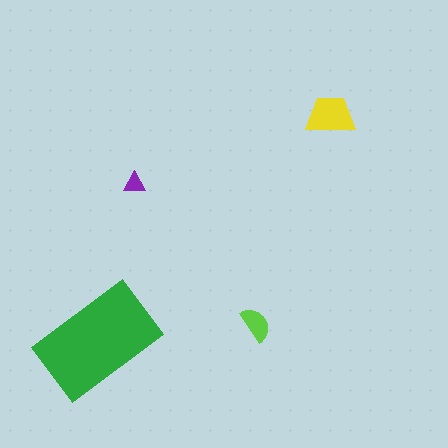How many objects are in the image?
There are 4 objects in the image.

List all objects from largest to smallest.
The green rectangle, the yellow trapezoid, the lime semicircle, the purple triangle.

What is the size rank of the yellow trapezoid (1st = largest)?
2nd.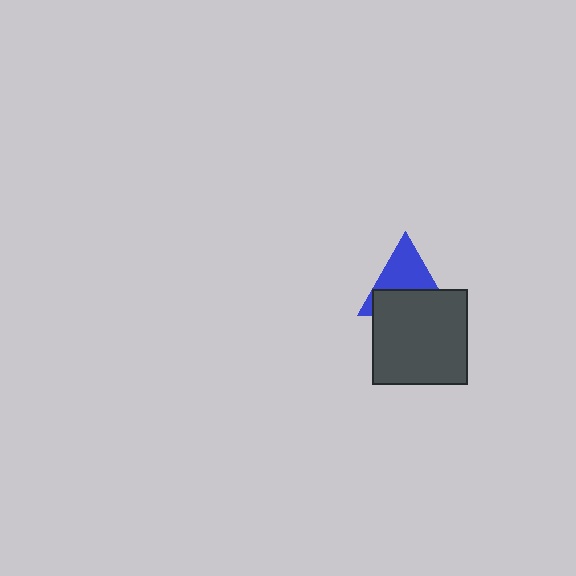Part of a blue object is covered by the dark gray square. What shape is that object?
It is a triangle.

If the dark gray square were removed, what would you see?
You would see the complete blue triangle.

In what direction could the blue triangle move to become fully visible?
The blue triangle could move up. That would shift it out from behind the dark gray square entirely.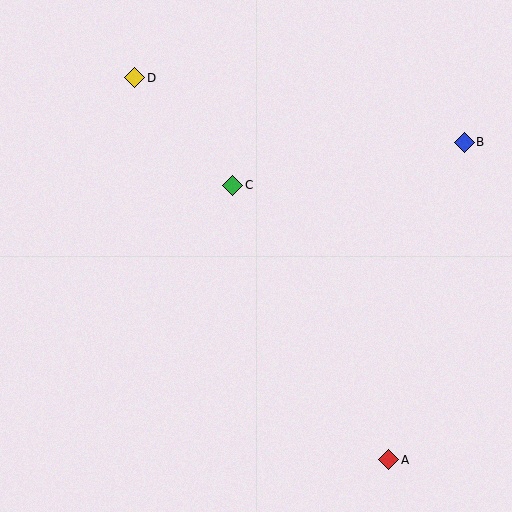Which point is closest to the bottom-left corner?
Point A is closest to the bottom-left corner.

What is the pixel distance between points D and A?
The distance between D and A is 458 pixels.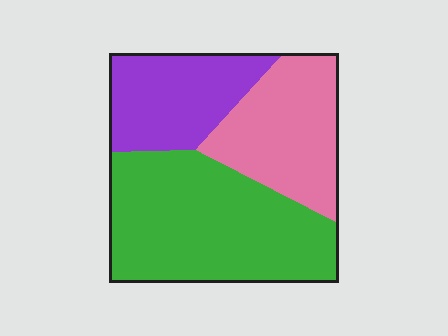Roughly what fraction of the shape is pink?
Pink covers 28% of the shape.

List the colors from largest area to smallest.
From largest to smallest: green, pink, purple.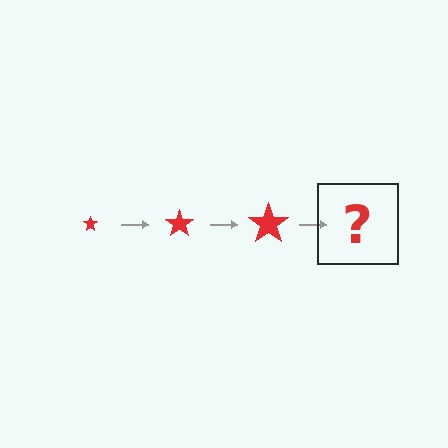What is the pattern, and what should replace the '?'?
The pattern is that the star gets progressively larger each step. The '?' should be a red star, larger than the previous one.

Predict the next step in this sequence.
The next step is a red star, larger than the previous one.